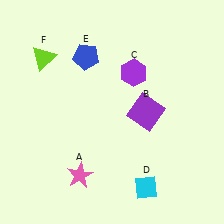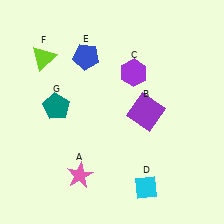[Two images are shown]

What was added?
A teal pentagon (G) was added in Image 2.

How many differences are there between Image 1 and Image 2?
There is 1 difference between the two images.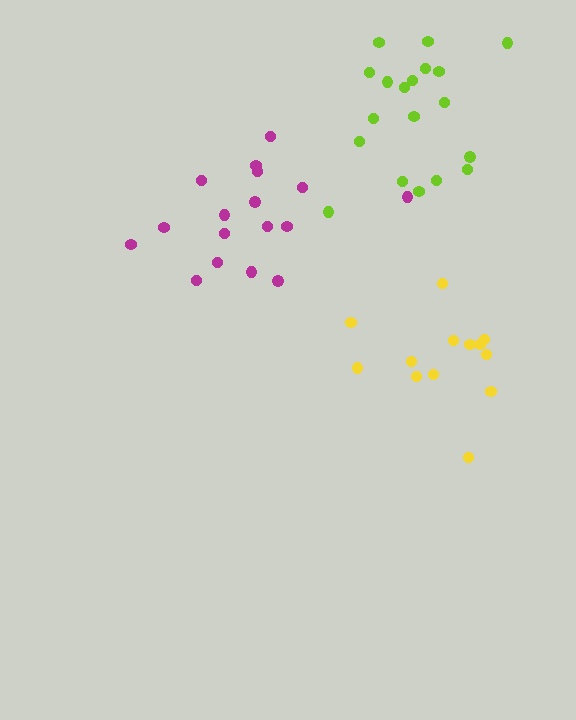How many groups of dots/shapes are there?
There are 3 groups.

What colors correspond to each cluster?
The clusters are colored: lime, magenta, yellow.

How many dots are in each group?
Group 1: 19 dots, Group 2: 17 dots, Group 3: 13 dots (49 total).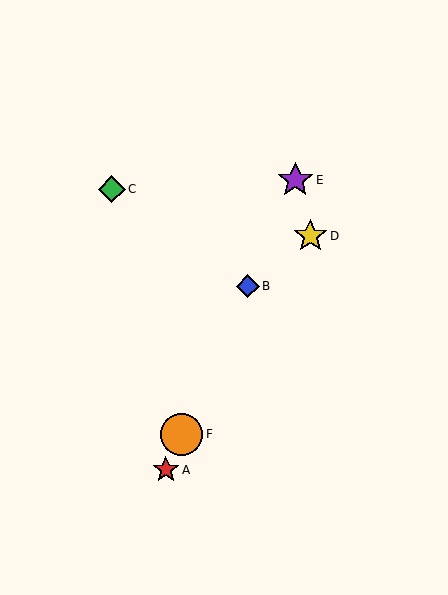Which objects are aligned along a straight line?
Objects A, B, E, F are aligned along a straight line.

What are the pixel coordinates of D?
Object D is at (310, 236).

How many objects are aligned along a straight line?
4 objects (A, B, E, F) are aligned along a straight line.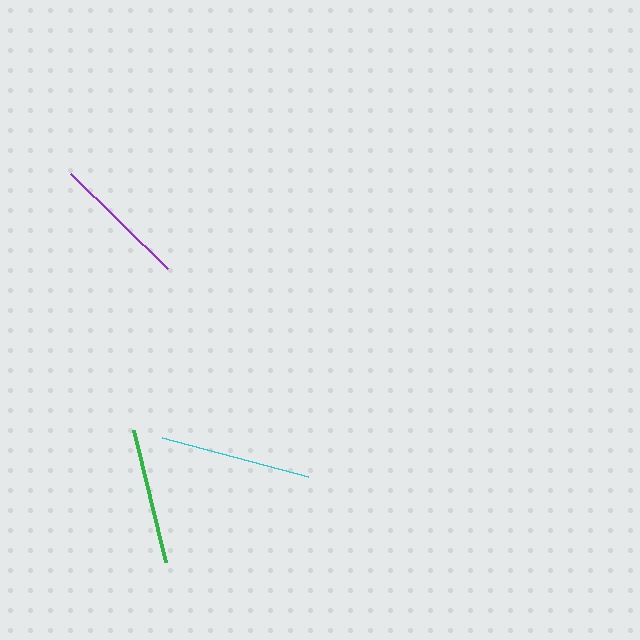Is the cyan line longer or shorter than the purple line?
The cyan line is longer than the purple line.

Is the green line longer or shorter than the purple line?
The green line is longer than the purple line.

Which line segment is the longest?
The cyan line is the longest at approximately 152 pixels.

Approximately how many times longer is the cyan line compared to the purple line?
The cyan line is approximately 1.1 times the length of the purple line.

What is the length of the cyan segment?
The cyan segment is approximately 152 pixels long.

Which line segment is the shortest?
The purple line is the shortest at approximately 136 pixels.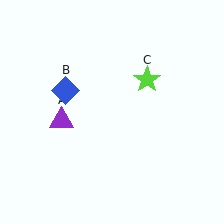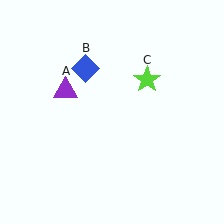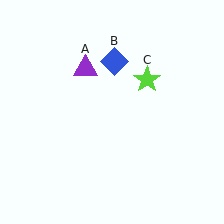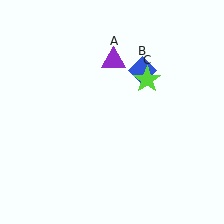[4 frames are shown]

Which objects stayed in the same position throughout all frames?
Lime star (object C) remained stationary.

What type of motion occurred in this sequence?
The purple triangle (object A), blue diamond (object B) rotated clockwise around the center of the scene.